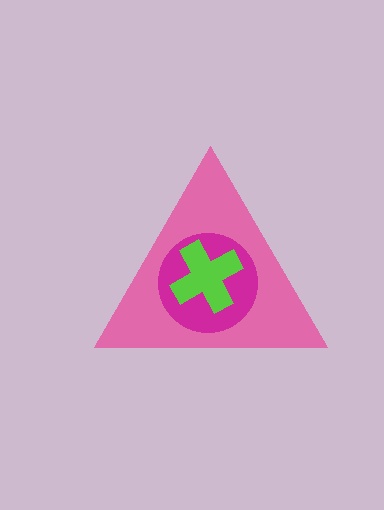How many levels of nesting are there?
3.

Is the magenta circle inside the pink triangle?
Yes.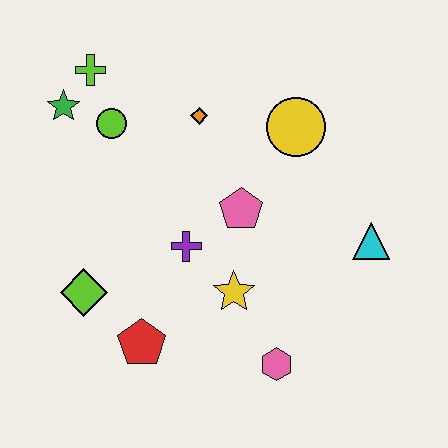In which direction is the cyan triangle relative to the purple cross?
The cyan triangle is to the right of the purple cross.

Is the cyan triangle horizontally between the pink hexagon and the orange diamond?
No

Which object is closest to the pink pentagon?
The purple cross is closest to the pink pentagon.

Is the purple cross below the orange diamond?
Yes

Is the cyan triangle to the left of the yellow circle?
No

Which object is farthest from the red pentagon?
The lime cross is farthest from the red pentagon.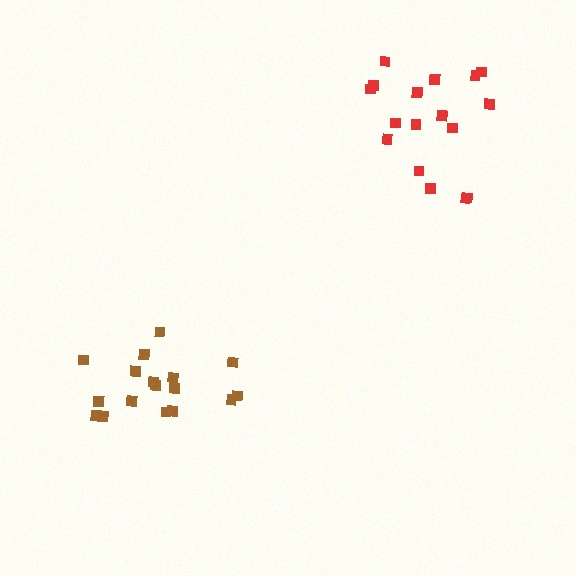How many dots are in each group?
Group 1: 17 dots, Group 2: 17 dots (34 total).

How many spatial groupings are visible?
There are 2 spatial groupings.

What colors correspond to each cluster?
The clusters are colored: red, brown.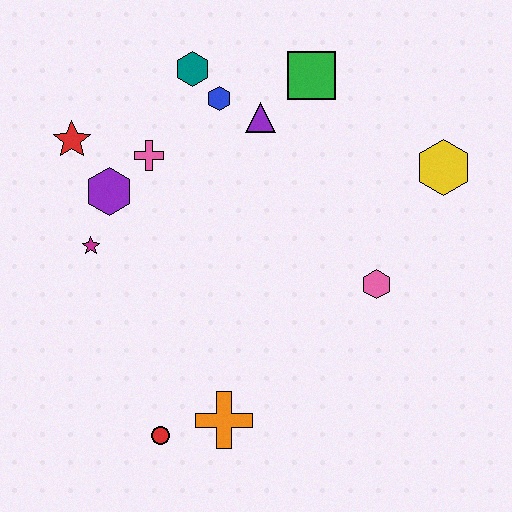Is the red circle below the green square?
Yes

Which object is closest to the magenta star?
The purple hexagon is closest to the magenta star.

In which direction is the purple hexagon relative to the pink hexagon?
The purple hexagon is to the left of the pink hexagon.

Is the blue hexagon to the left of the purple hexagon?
No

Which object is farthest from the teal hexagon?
The red circle is farthest from the teal hexagon.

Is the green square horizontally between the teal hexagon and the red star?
No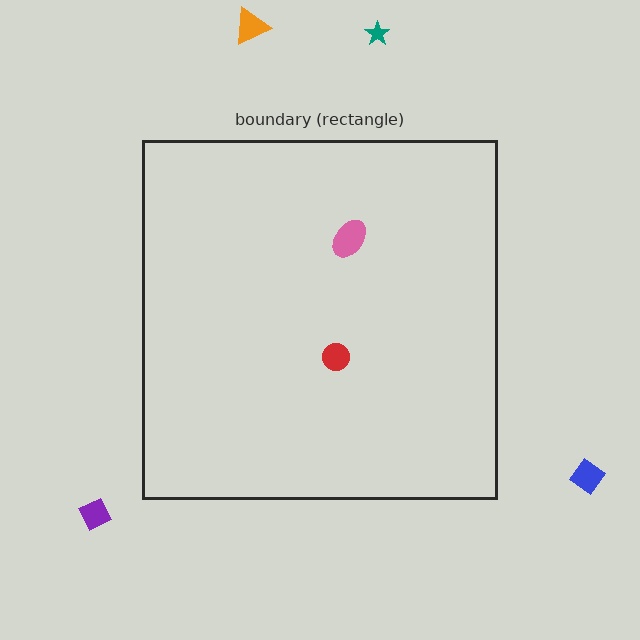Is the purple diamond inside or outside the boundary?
Outside.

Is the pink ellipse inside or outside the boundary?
Inside.